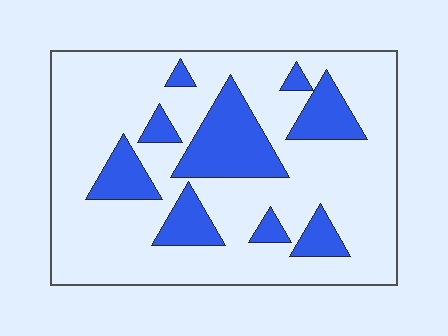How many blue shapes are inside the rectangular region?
9.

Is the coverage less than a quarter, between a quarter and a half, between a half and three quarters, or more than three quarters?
Less than a quarter.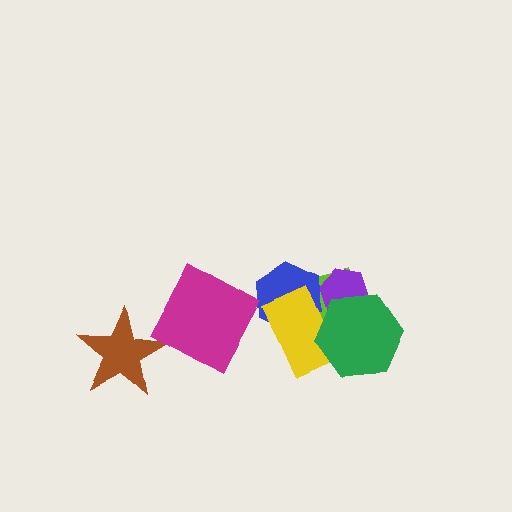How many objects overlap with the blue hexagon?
2 objects overlap with the blue hexagon.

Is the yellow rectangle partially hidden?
Yes, it is partially covered by another shape.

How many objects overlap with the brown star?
0 objects overlap with the brown star.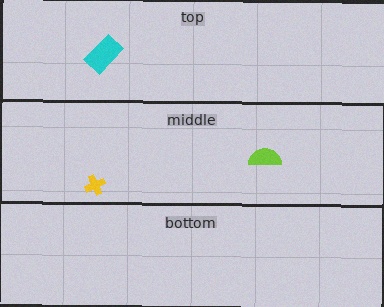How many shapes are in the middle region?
2.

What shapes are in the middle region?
The lime semicircle, the yellow cross.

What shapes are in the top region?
The cyan rectangle.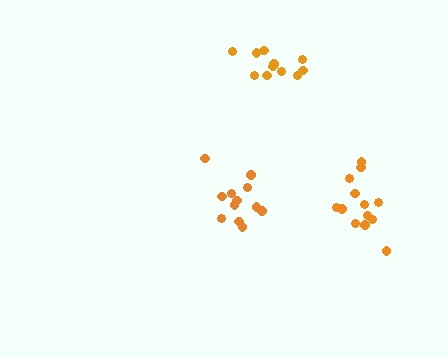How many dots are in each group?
Group 1: 12 dots, Group 2: 11 dots, Group 3: 13 dots (36 total).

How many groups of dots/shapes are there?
There are 3 groups.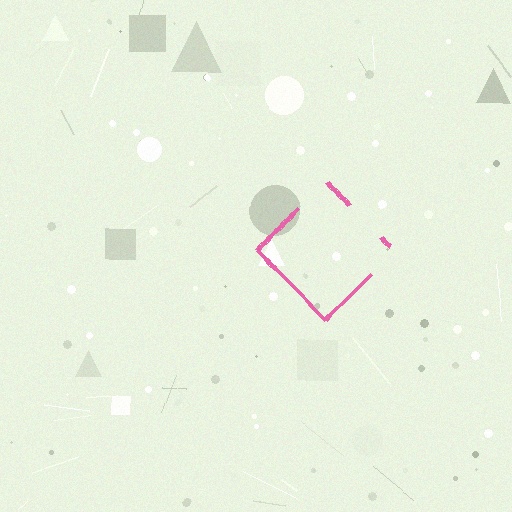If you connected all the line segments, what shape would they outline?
They would outline a diamond.